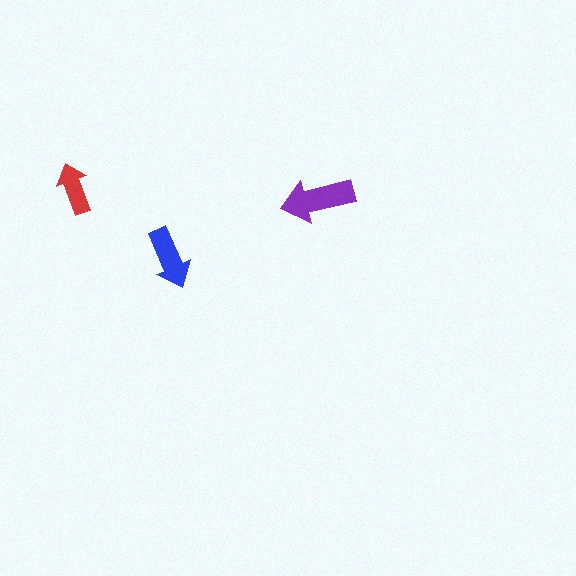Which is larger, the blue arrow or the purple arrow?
The purple one.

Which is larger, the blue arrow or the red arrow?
The blue one.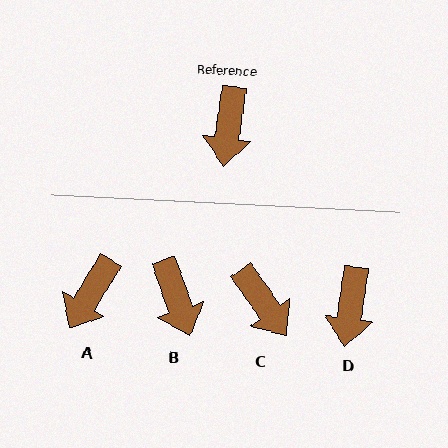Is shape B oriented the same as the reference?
No, it is off by about 27 degrees.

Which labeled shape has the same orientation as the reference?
D.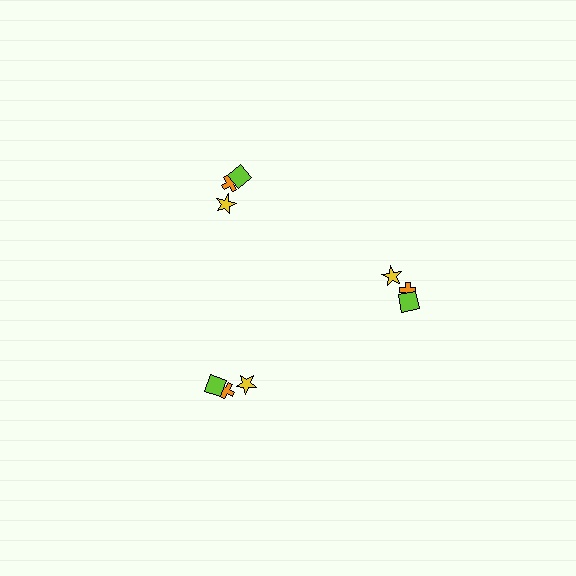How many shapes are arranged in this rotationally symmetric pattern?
There are 9 shapes, arranged in 3 groups of 3.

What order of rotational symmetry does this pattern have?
This pattern has 3-fold rotational symmetry.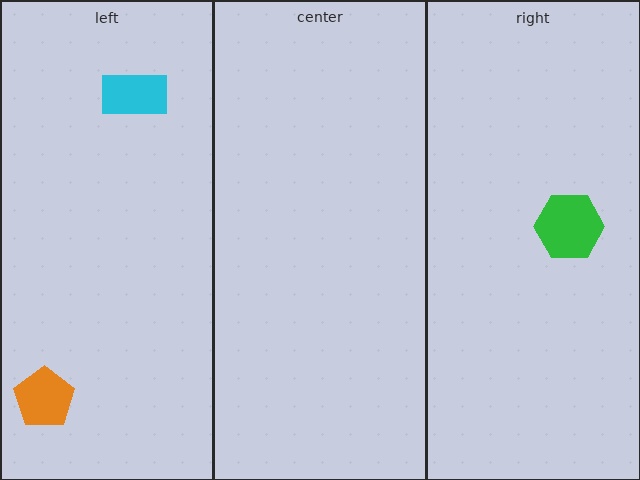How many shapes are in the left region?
2.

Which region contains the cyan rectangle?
The left region.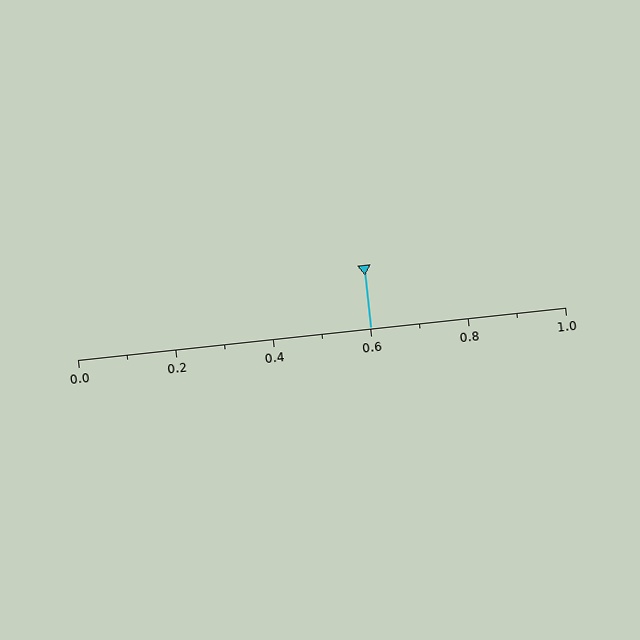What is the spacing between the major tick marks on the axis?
The major ticks are spaced 0.2 apart.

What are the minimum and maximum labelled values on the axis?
The axis runs from 0.0 to 1.0.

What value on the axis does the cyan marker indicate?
The marker indicates approximately 0.6.